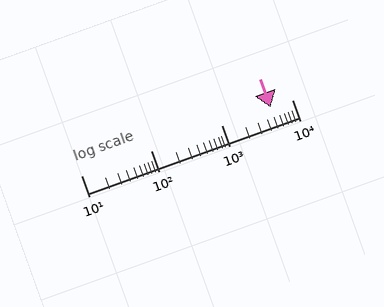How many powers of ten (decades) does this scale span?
The scale spans 3 decades, from 10 to 10000.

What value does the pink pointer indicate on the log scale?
The pointer indicates approximately 5000.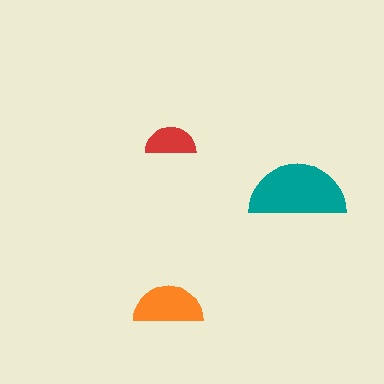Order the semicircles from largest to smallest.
the teal one, the orange one, the red one.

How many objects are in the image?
There are 3 objects in the image.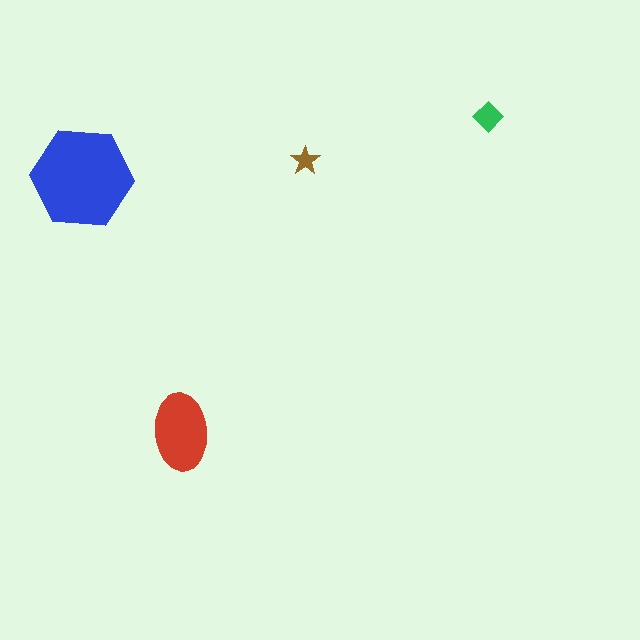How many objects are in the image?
There are 4 objects in the image.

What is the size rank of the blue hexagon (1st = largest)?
1st.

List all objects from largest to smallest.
The blue hexagon, the red ellipse, the green diamond, the brown star.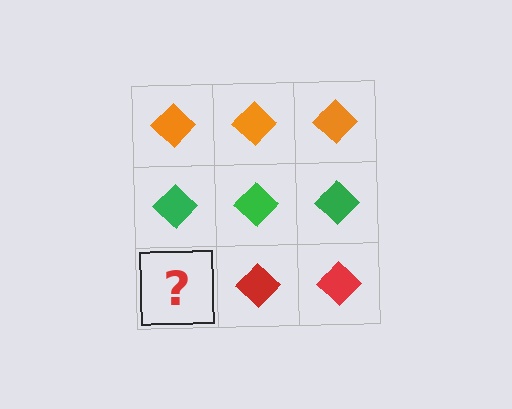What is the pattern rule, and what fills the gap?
The rule is that each row has a consistent color. The gap should be filled with a red diamond.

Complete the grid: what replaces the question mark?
The question mark should be replaced with a red diamond.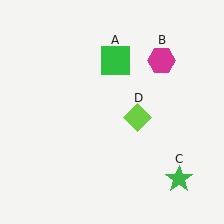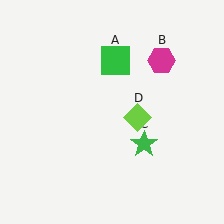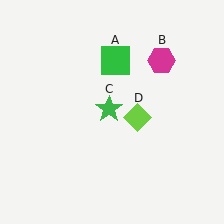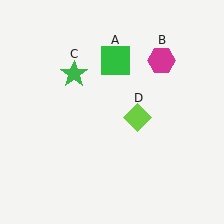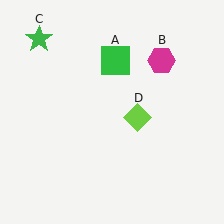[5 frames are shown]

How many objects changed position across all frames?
1 object changed position: green star (object C).